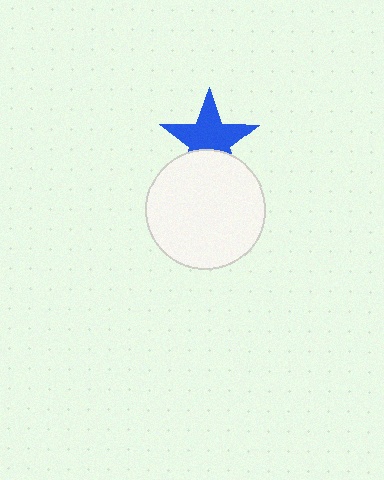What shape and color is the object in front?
The object in front is a white circle.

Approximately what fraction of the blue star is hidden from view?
Roughly 32% of the blue star is hidden behind the white circle.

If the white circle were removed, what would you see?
You would see the complete blue star.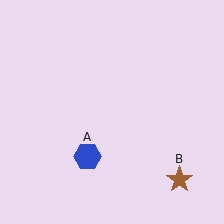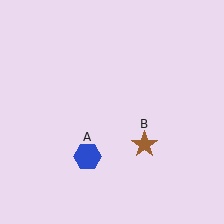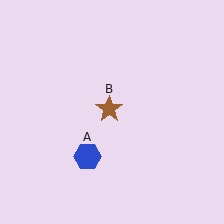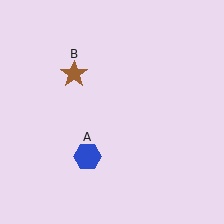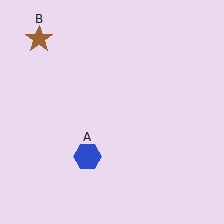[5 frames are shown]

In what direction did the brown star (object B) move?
The brown star (object B) moved up and to the left.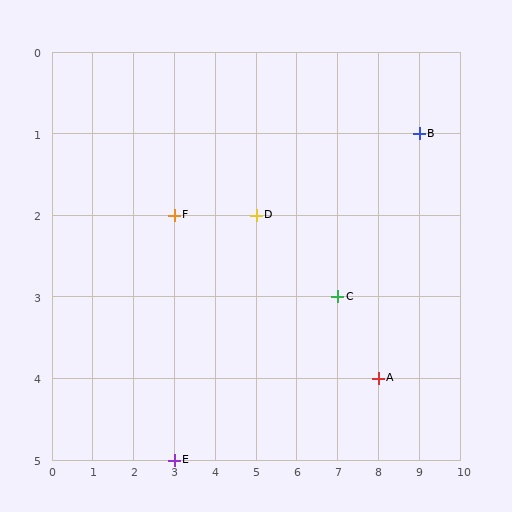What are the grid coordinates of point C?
Point C is at grid coordinates (7, 3).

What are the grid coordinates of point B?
Point B is at grid coordinates (9, 1).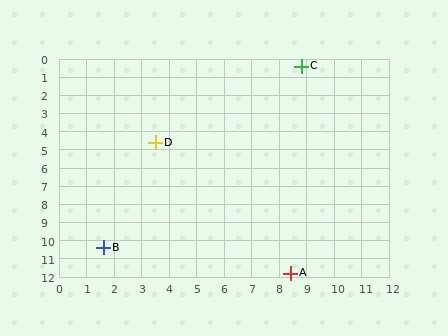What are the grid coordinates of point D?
Point D is at approximately (3.5, 4.6).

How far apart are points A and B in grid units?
Points A and B are about 6.9 grid units apart.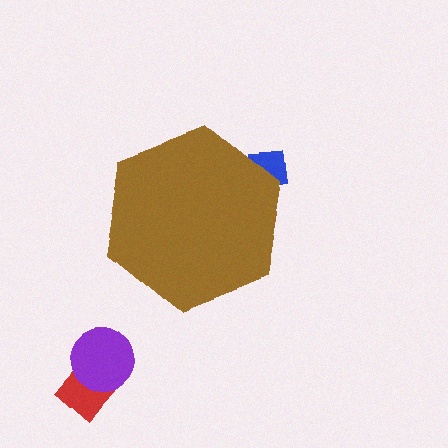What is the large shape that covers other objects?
A brown hexagon.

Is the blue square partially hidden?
Yes, the blue square is partially hidden behind the brown hexagon.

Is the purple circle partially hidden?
No, the purple circle is fully visible.